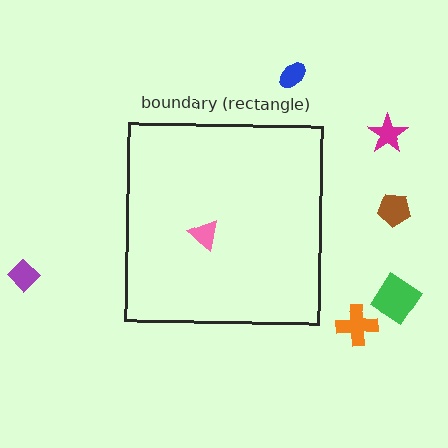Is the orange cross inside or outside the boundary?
Outside.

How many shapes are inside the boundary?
1 inside, 6 outside.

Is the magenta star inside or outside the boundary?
Outside.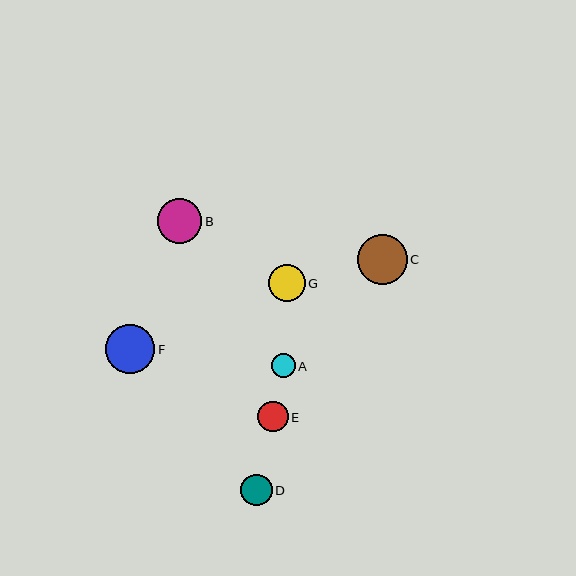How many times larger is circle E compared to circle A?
Circle E is approximately 1.3 times the size of circle A.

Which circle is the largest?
Circle C is the largest with a size of approximately 50 pixels.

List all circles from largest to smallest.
From largest to smallest: C, F, B, G, D, E, A.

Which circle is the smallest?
Circle A is the smallest with a size of approximately 24 pixels.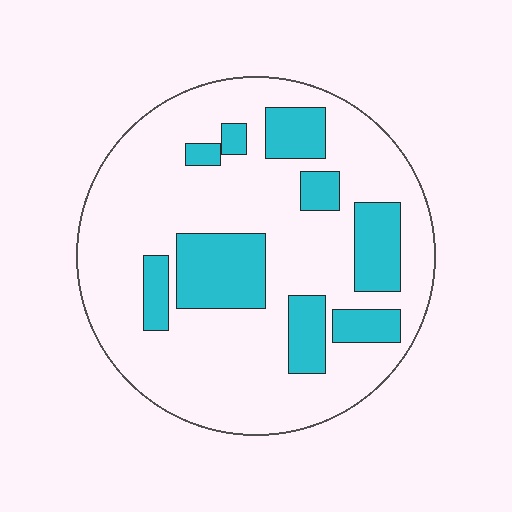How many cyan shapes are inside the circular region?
9.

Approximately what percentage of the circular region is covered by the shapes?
Approximately 25%.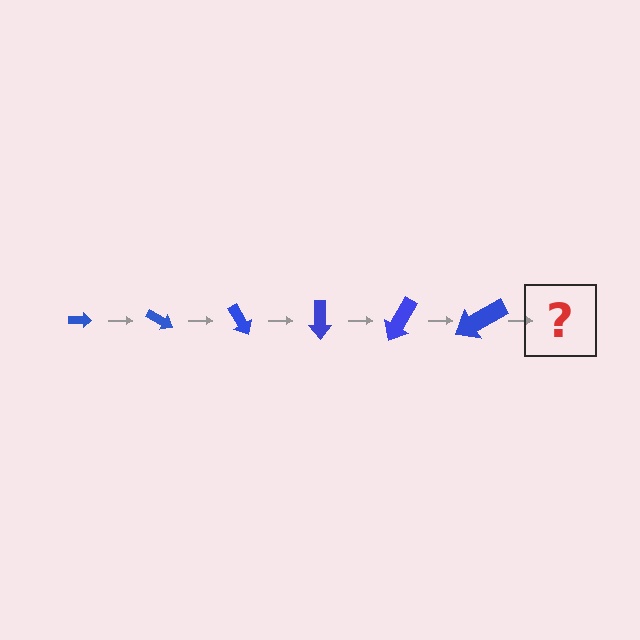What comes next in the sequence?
The next element should be an arrow, larger than the previous one and rotated 180 degrees from the start.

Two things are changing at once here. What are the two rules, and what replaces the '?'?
The two rules are that the arrow grows larger each step and it rotates 30 degrees each step. The '?' should be an arrow, larger than the previous one and rotated 180 degrees from the start.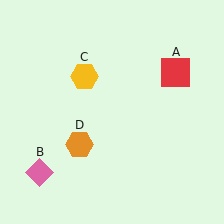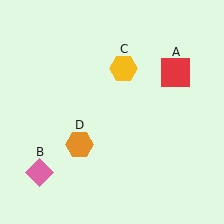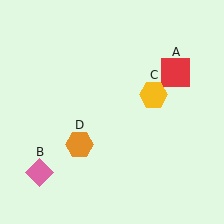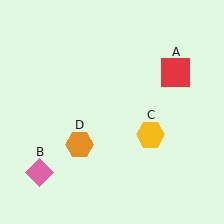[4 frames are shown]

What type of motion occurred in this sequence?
The yellow hexagon (object C) rotated clockwise around the center of the scene.